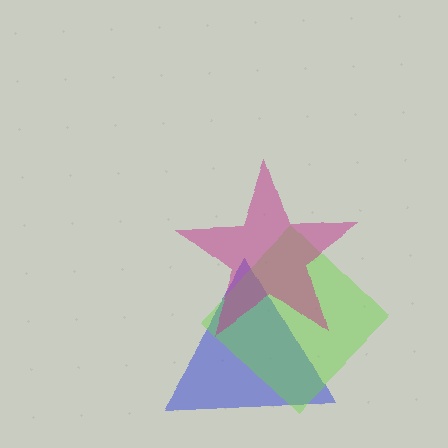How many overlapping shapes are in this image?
There are 3 overlapping shapes in the image.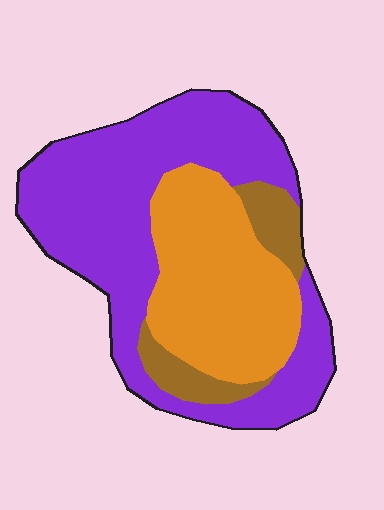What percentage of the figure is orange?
Orange takes up about one third (1/3) of the figure.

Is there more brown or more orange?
Orange.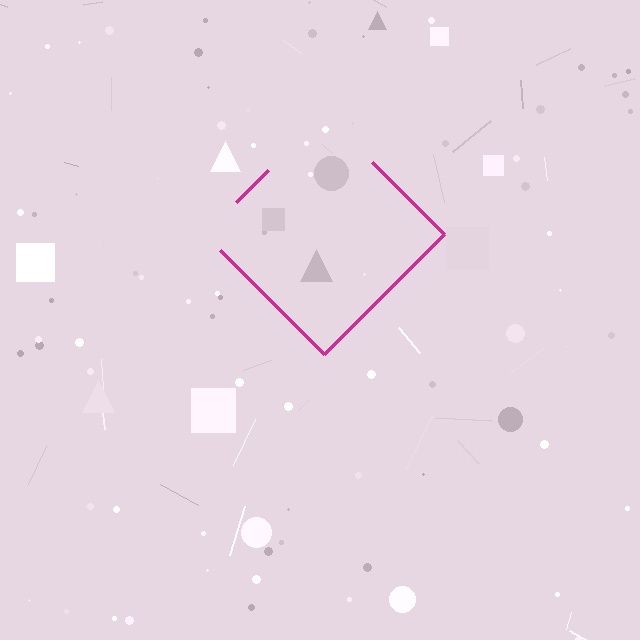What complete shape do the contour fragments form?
The contour fragments form a diamond.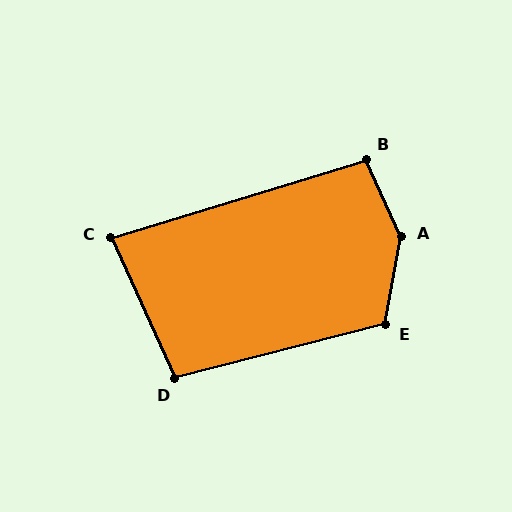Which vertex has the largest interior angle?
A, at approximately 145 degrees.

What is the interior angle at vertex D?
Approximately 100 degrees (obtuse).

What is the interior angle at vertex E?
Approximately 114 degrees (obtuse).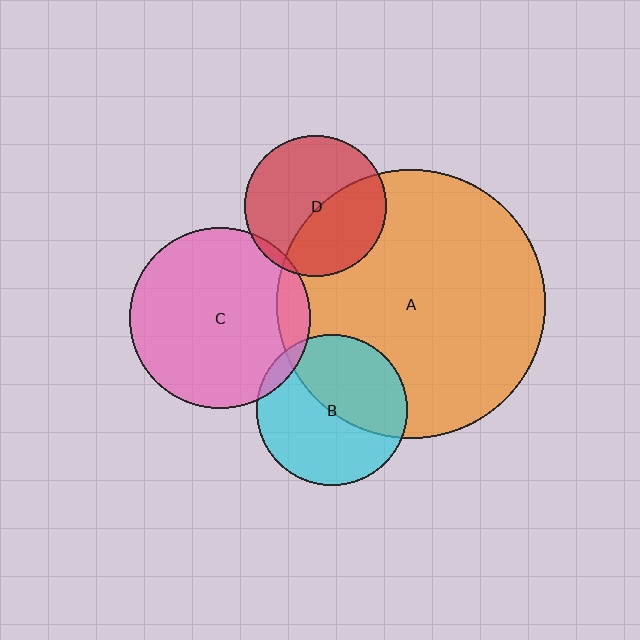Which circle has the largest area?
Circle A (orange).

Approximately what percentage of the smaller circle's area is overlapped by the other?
Approximately 5%.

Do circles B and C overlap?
Yes.